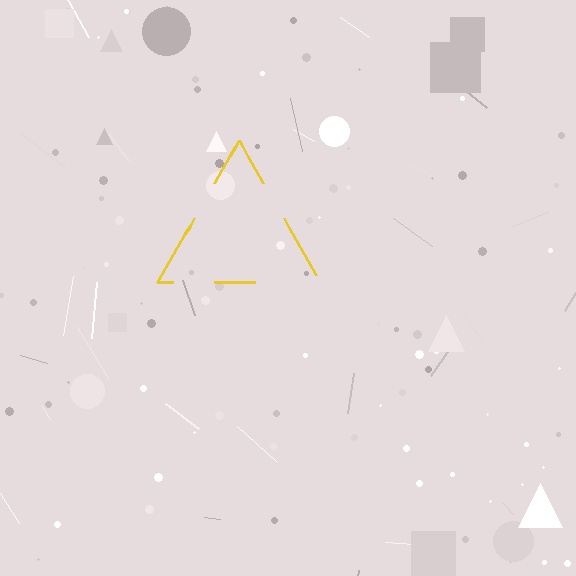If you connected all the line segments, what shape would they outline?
They would outline a triangle.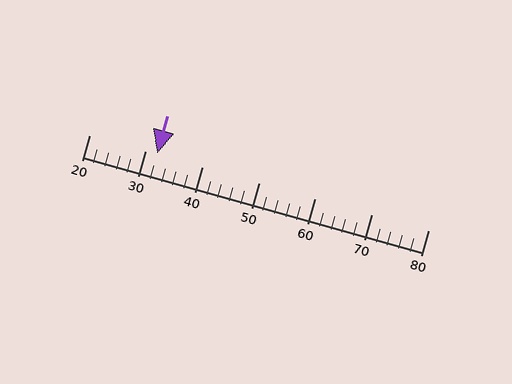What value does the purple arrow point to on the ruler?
The purple arrow points to approximately 32.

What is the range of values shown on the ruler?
The ruler shows values from 20 to 80.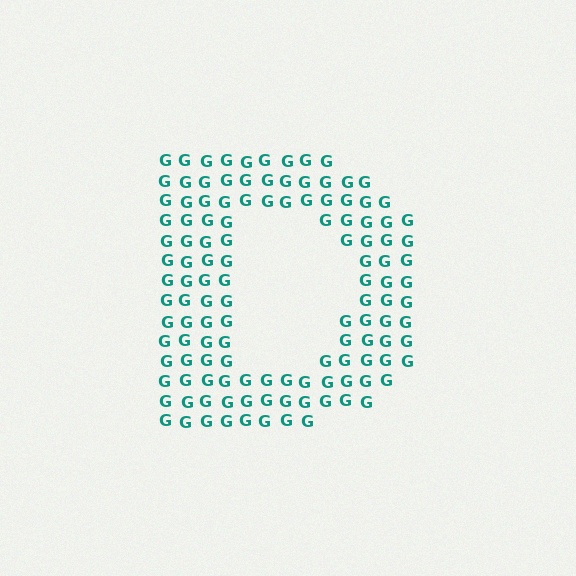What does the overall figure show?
The overall figure shows the letter D.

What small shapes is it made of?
It is made of small letter G's.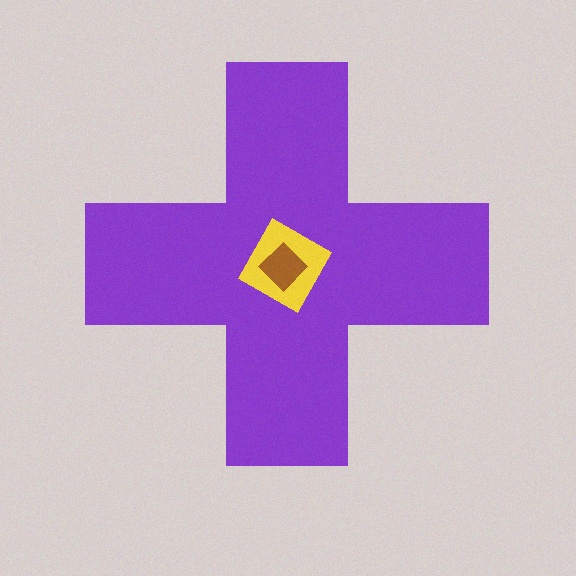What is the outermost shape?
The purple cross.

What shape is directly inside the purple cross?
The yellow square.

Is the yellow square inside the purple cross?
Yes.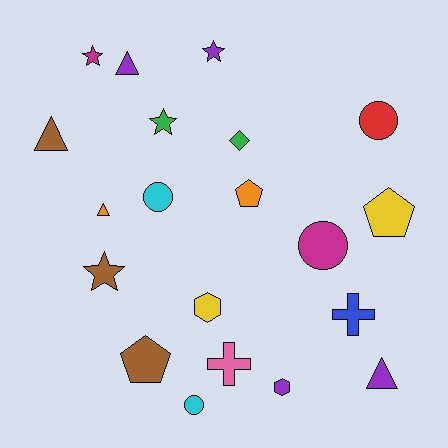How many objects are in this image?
There are 20 objects.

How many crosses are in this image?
There are 2 crosses.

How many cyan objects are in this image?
There are 2 cyan objects.